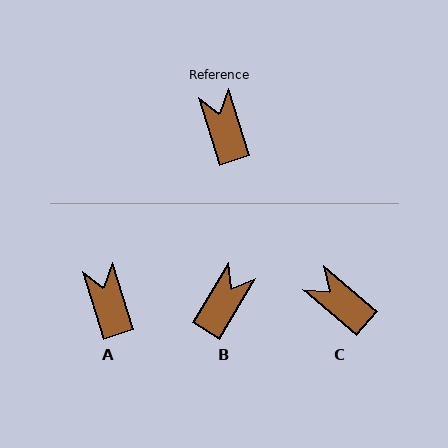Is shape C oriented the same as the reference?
No, it is off by about 33 degrees.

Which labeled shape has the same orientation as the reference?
A.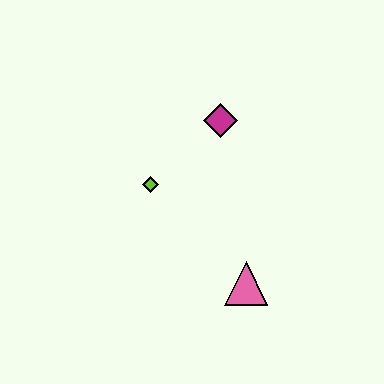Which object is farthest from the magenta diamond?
The pink triangle is farthest from the magenta diamond.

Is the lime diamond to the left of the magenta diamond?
Yes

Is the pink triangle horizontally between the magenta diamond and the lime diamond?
No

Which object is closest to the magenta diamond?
The lime diamond is closest to the magenta diamond.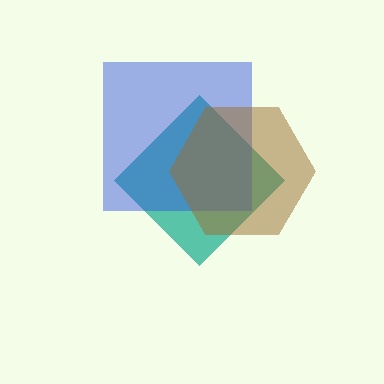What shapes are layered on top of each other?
The layered shapes are: a teal diamond, a blue square, a brown hexagon.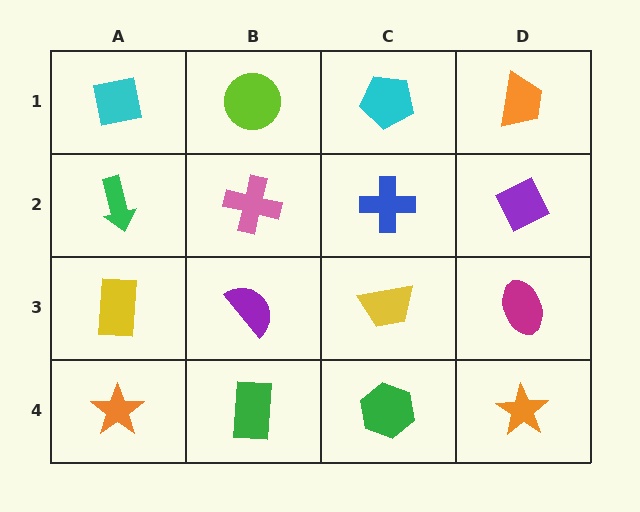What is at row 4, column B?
A green rectangle.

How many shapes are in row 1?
4 shapes.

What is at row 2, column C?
A blue cross.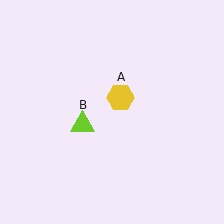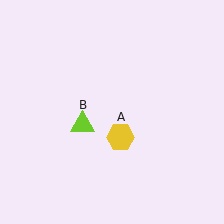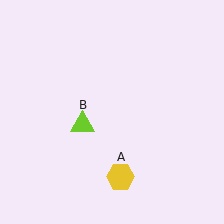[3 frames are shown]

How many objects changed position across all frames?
1 object changed position: yellow hexagon (object A).